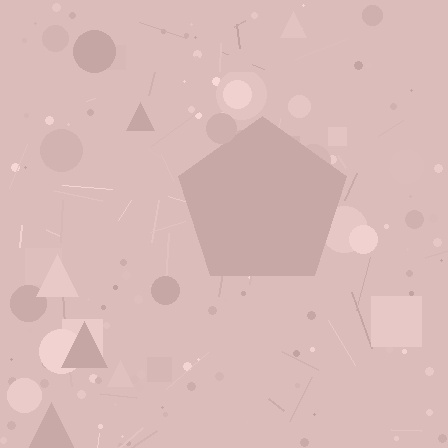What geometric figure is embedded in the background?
A pentagon is embedded in the background.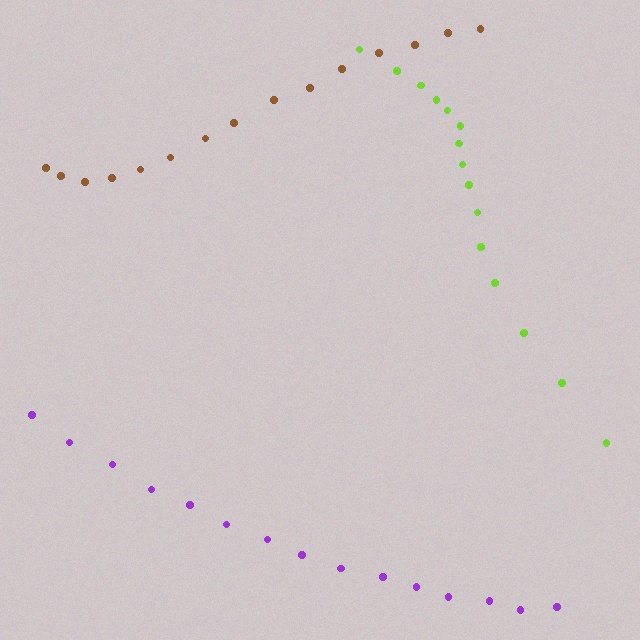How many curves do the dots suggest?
There are 3 distinct paths.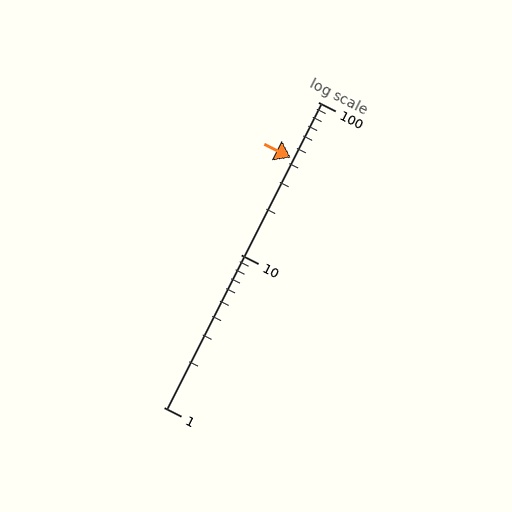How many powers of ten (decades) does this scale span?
The scale spans 2 decades, from 1 to 100.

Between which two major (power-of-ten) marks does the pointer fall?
The pointer is between 10 and 100.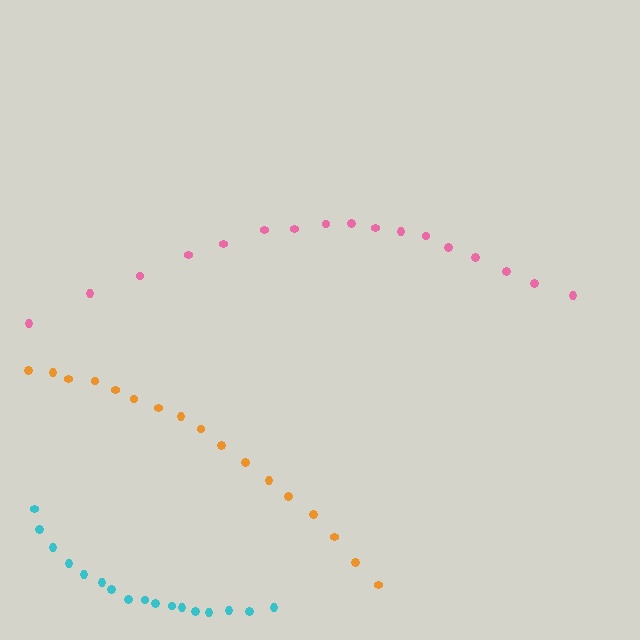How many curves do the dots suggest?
There are 3 distinct paths.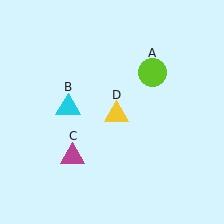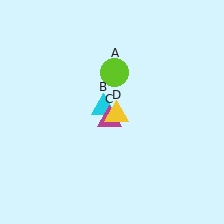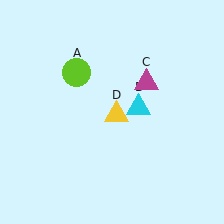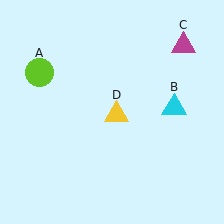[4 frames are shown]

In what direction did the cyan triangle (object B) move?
The cyan triangle (object B) moved right.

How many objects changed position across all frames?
3 objects changed position: lime circle (object A), cyan triangle (object B), magenta triangle (object C).